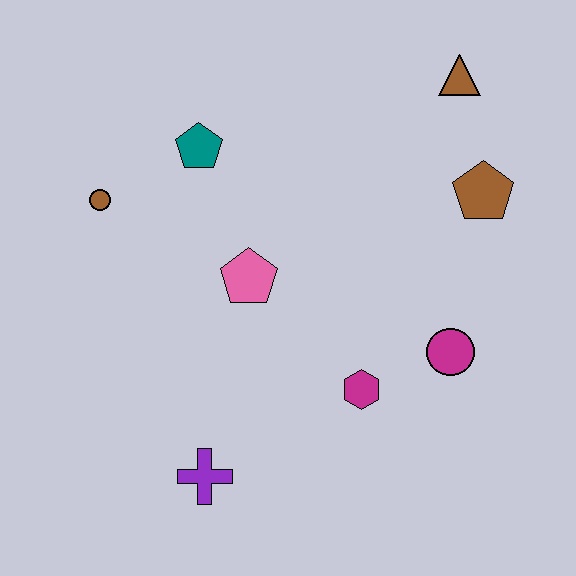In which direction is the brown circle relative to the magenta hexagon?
The brown circle is to the left of the magenta hexagon.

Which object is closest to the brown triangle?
The brown pentagon is closest to the brown triangle.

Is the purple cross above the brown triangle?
No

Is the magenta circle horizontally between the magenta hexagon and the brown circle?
No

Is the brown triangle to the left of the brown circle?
No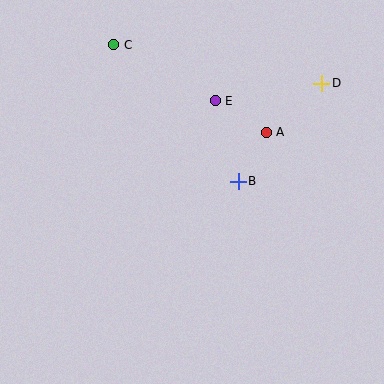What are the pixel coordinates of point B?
Point B is at (238, 181).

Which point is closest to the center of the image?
Point B at (238, 181) is closest to the center.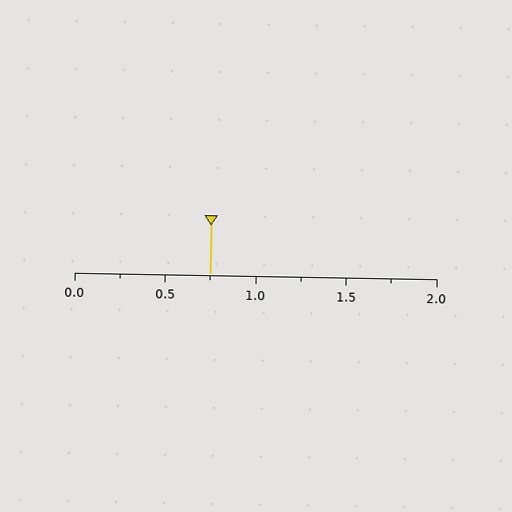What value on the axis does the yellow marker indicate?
The marker indicates approximately 0.75.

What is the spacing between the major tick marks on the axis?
The major ticks are spaced 0.5 apart.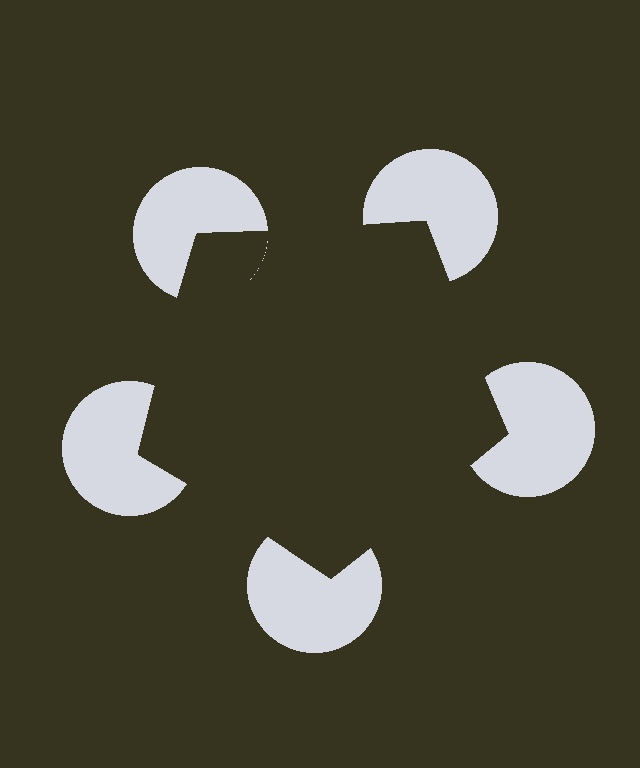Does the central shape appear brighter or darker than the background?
It typically appears slightly darker than the background, even though no actual brightness change is drawn.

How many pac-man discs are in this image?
There are 5 — one at each vertex of the illusory pentagon.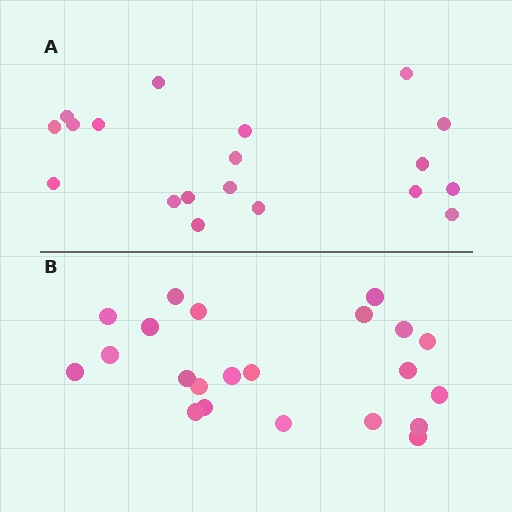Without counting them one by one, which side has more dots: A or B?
Region B (the bottom region) has more dots.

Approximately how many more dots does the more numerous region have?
Region B has just a few more — roughly 2 or 3 more dots than region A.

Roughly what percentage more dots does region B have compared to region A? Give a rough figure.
About 15% more.